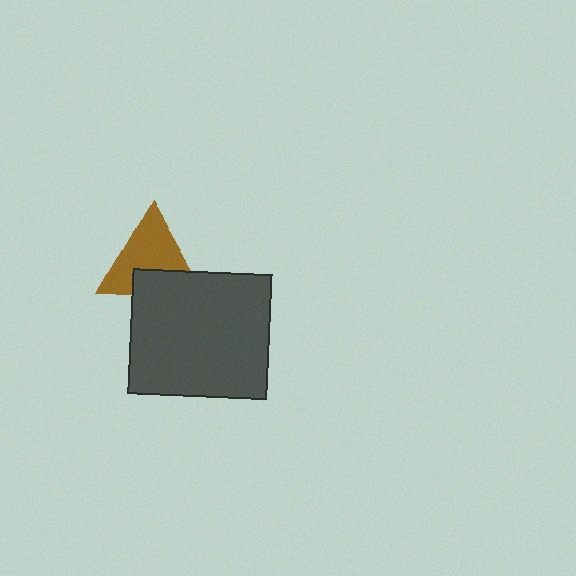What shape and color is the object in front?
The object in front is a dark gray rectangle.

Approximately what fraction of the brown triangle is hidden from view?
Roughly 33% of the brown triangle is hidden behind the dark gray rectangle.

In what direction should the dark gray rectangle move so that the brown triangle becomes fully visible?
The dark gray rectangle should move down. That is the shortest direction to clear the overlap and leave the brown triangle fully visible.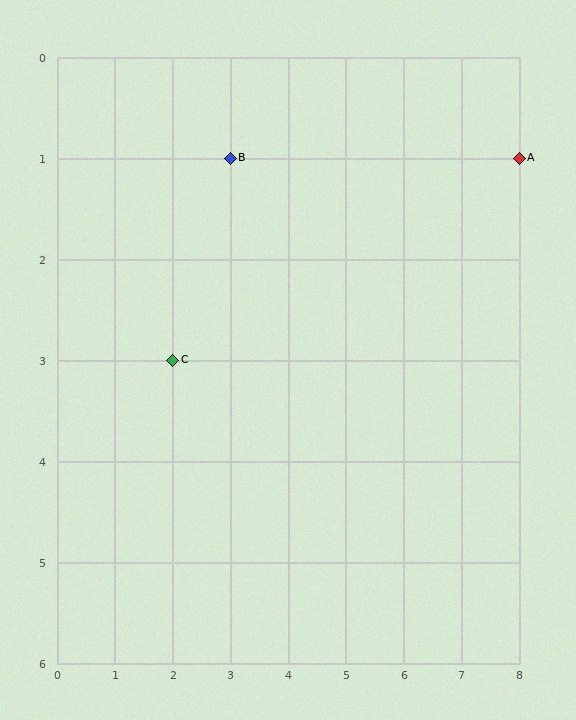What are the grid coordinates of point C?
Point C is at grid coordinates (2, 3).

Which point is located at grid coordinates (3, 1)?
Point B is at (3, 1).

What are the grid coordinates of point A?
Point A is at grid coordinates (8, 1).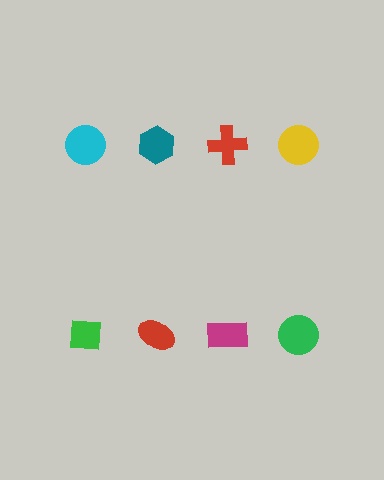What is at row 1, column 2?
A teal hexagon.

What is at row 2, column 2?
A red ellipse.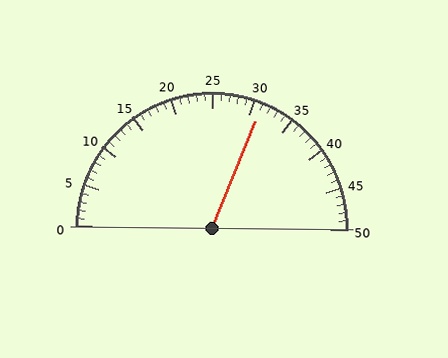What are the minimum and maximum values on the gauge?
The gauge ranges from 0 to 50.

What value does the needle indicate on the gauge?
The needle indicates approximately 31.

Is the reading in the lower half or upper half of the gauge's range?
The reading is in the upper half of the range (0 to 50).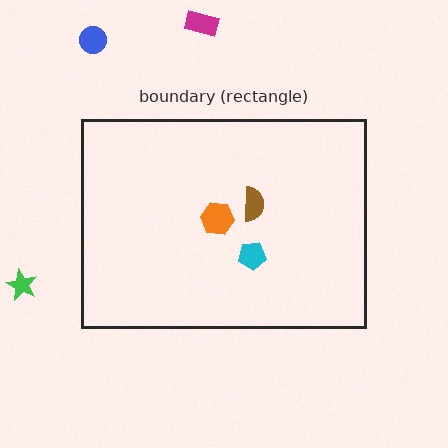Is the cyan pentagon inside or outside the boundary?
Inside.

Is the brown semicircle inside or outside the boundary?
Inside.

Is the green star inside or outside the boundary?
Outside.